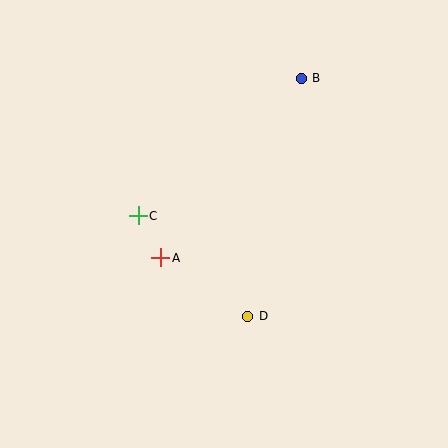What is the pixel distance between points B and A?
The distance between B and A is 228 pixels.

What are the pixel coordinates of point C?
Point C is at (138, 216).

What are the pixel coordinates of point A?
Point A is at (161, 258).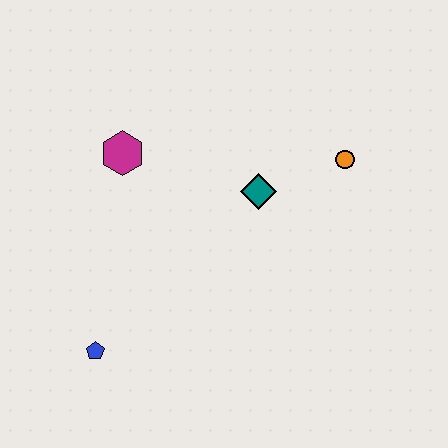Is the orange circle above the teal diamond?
Yes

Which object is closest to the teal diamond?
The orange circle is closest to the teal diamond.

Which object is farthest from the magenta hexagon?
The orange circle is farthest from the magenta hexagon.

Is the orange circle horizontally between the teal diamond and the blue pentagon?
No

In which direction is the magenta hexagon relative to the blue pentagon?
The magenta hexagon is above the blue pentagon.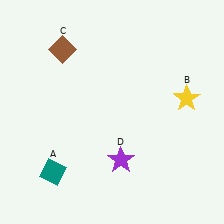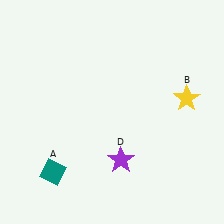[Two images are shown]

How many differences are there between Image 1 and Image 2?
There is 1 difference between the two images.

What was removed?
The brown diamond (C) was removed in Image 2.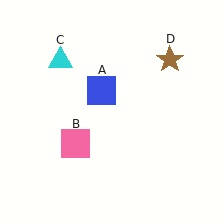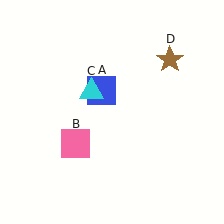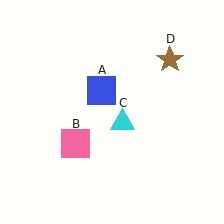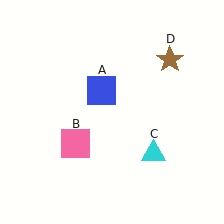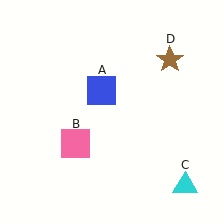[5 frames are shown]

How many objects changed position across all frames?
1 object changed position: cyan triangle (object C).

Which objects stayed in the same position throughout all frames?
Blue square (object A) and pink square (object B) and brown star (object D) remained stationary.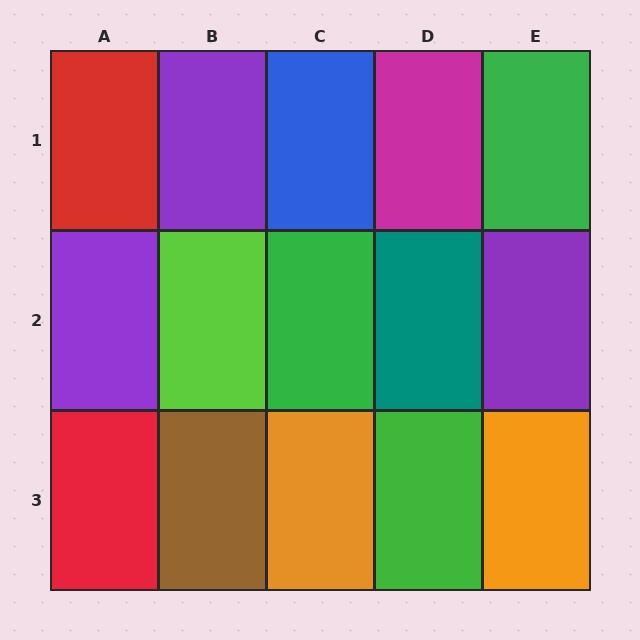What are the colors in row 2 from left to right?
Purple, lime, green, teal, purple.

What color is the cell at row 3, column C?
Orange.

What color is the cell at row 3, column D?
Green.